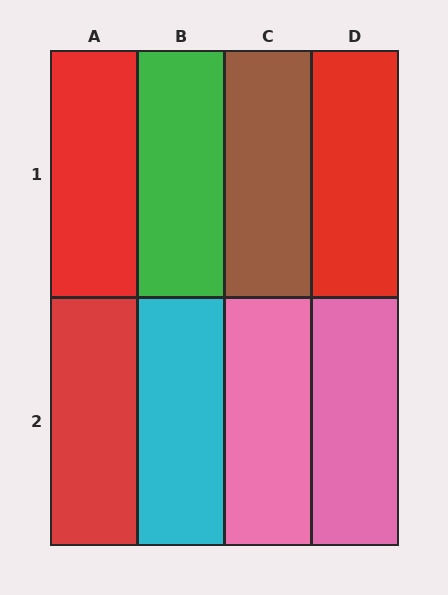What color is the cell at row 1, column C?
Brown.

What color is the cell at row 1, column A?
Red.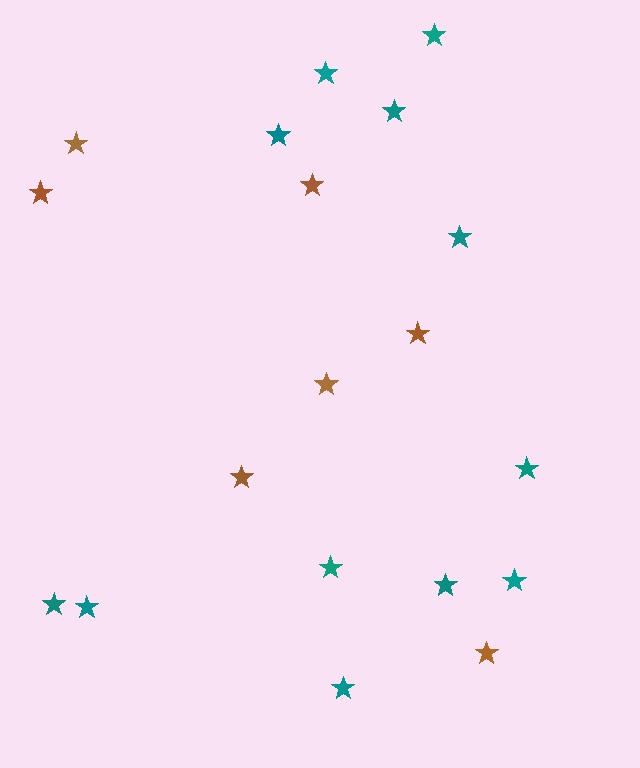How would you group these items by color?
There are 2 groups: one group of brown stars (7) and one group of teal stars (12).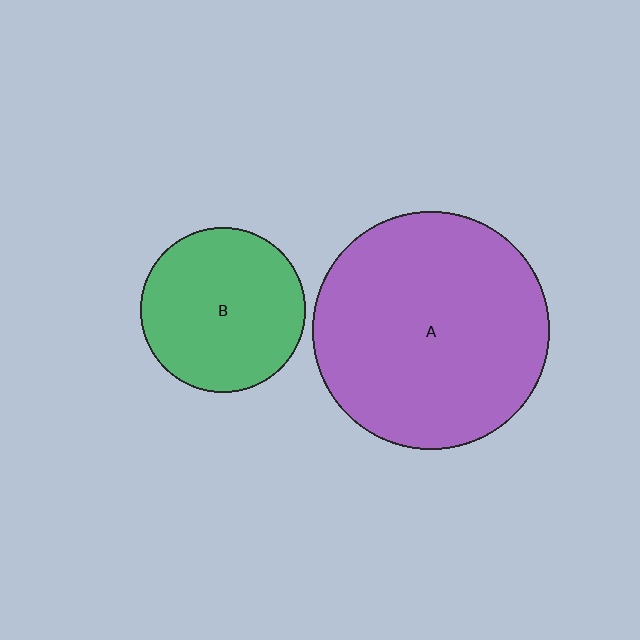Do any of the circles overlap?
No, none of the circles overlap.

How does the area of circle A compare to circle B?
Approximately 2.1 times.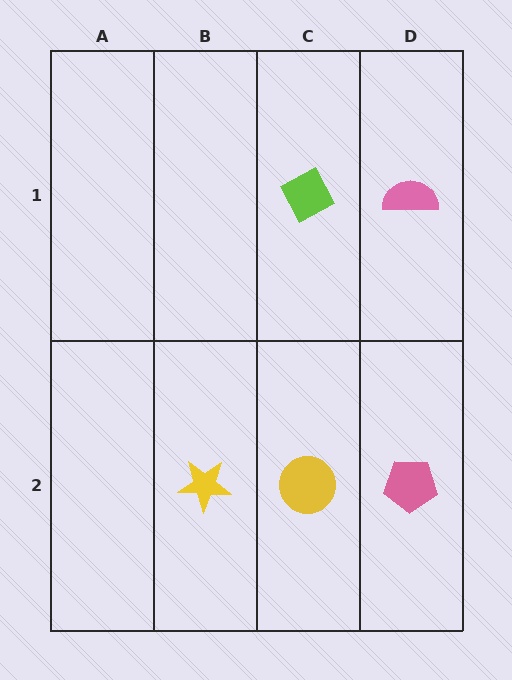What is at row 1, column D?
A pink semicircle.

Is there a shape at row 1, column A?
No, that cell is empty.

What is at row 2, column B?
A yellow star.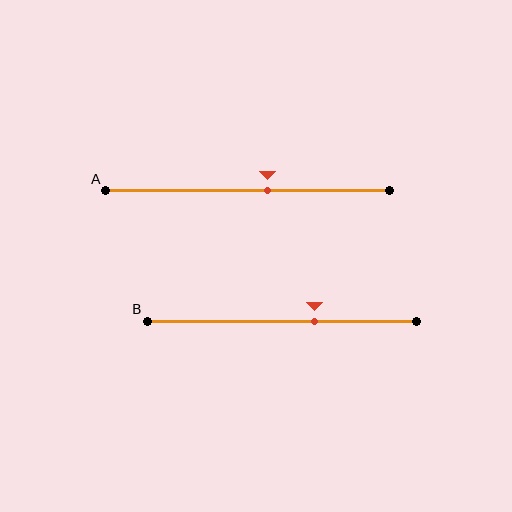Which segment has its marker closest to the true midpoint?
Segment A has its marker closest to the true midpoint.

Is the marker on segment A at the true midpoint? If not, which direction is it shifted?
No, the marker on segment A is shifted to the right by about 7% of the segment length.